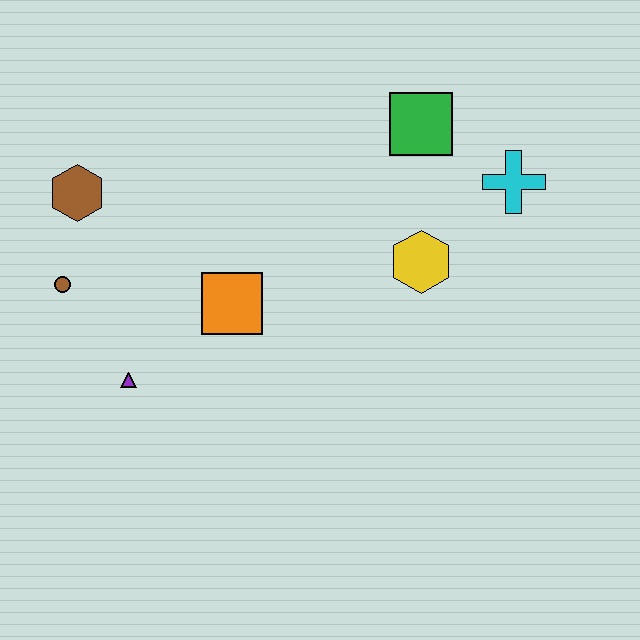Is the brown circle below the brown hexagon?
Yes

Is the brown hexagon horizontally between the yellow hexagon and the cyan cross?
No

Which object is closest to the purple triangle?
The brown circle is closest to the purple triangle.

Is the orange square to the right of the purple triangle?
Yes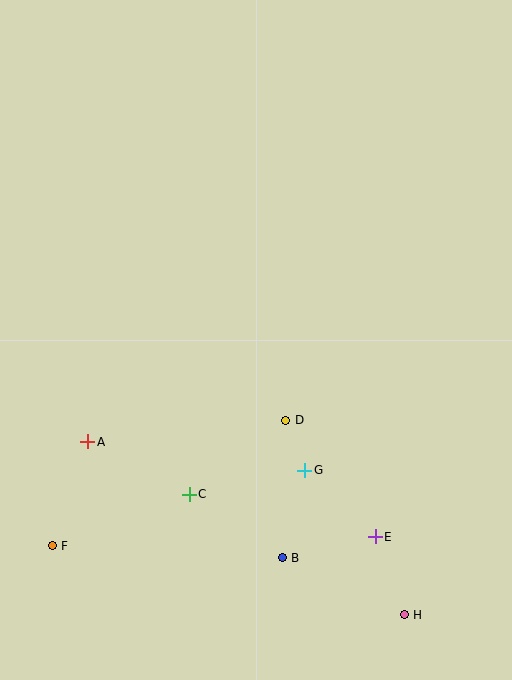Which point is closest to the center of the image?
Point D at (286, 420) is closest to the center.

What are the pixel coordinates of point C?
Point C is at (189, 494).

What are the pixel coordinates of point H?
Point H is at (404, 615).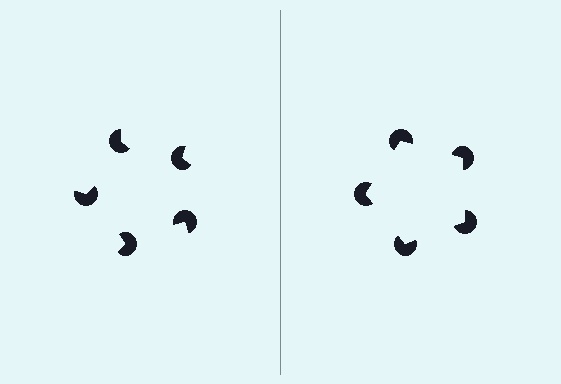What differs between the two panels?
The pac-man discs are positioned identically on both sides; only the wedge orientations differ. On the right they align to a pentagon; on the left they are misaligned.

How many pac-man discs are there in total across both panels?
10 — 5 on each side.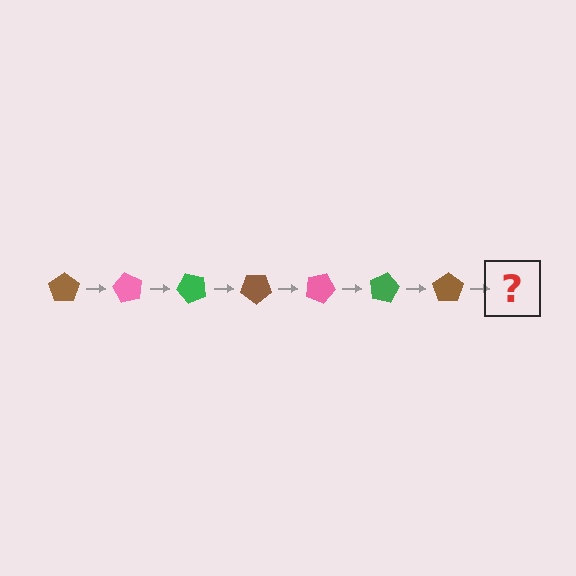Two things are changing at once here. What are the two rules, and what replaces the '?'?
The two rules are that it rotates 60 degrees each step and the color cycles through brown, pink, and green. The '?' should be a pink pentagon, rotated 420 degrees from the start.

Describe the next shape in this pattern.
It should be a pink pentagon, rotated 420 degrees from the start.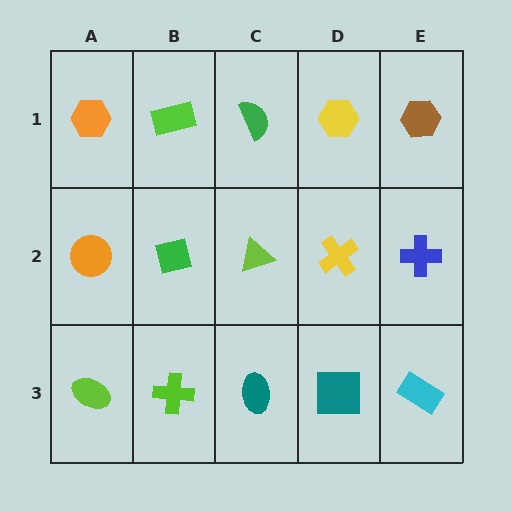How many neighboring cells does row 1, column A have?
2.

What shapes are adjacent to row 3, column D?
A yellow cross (row 2, column D), a teal ellipse (row 3, column C), a cyan rectangle (row 3, column E).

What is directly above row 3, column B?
A green square.